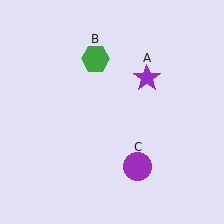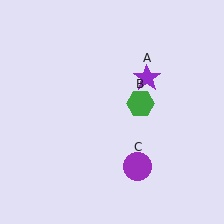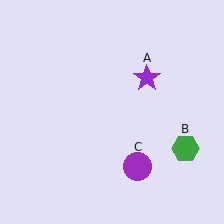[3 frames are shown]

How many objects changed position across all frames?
1 object changed position: green hexagon (object B).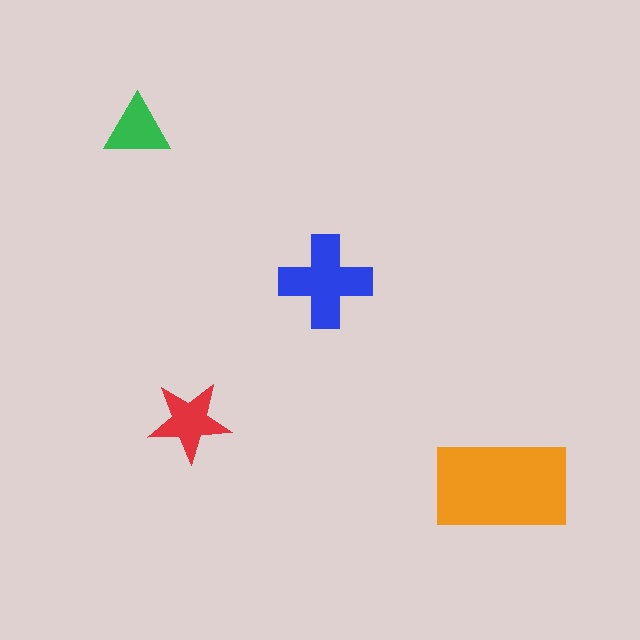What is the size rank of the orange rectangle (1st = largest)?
1st.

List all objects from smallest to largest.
The green triangle, the red star, the blue cross, the orange rectangle.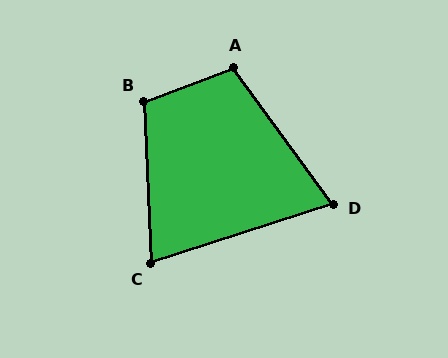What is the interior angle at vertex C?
Approximately 75 degrees (acute).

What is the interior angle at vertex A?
Approximately 105 degrees (obtuse).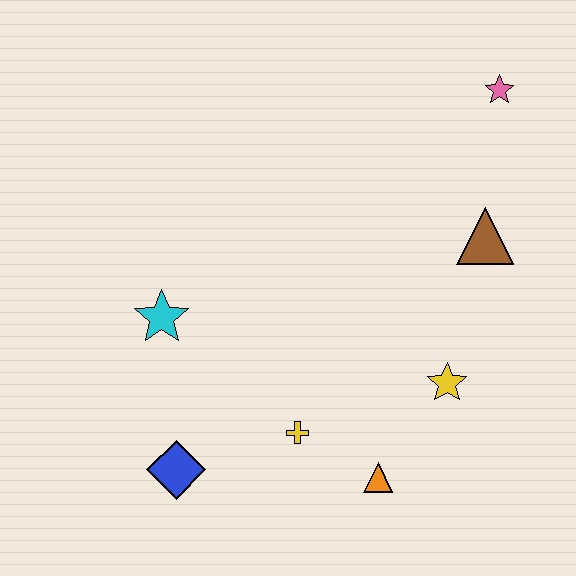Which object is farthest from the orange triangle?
The pink star is farthest from the orange triangle.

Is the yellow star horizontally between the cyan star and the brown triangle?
Yes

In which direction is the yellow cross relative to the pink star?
The yellow cross is below the pink star.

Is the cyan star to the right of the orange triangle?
No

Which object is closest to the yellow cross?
The orange triangle is closest to the yellow cross.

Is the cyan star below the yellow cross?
No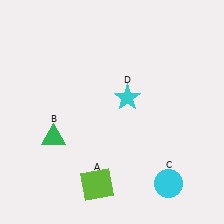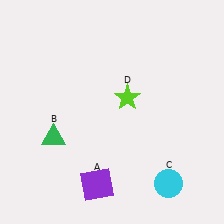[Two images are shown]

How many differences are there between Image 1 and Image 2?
There are 2 differences between the two images.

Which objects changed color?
A changed from lime to purple. D changed from cyan to lime.